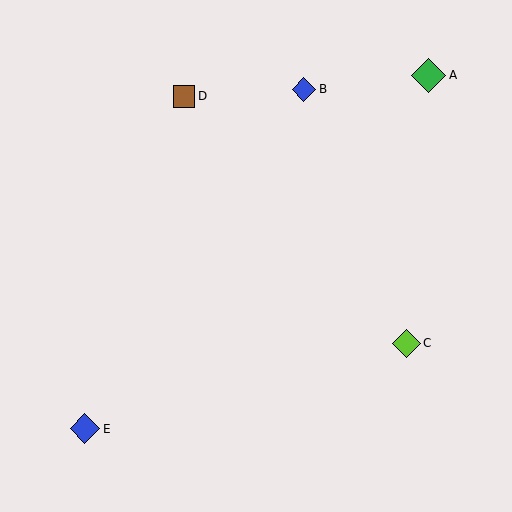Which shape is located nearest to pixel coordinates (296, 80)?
The blue diamond (labeled B) at (304, 89) is nearest to that location.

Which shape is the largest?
The green diamond (labeled A) is the largest.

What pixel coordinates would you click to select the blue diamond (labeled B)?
Click at (304, 89) to select the blue diamond B.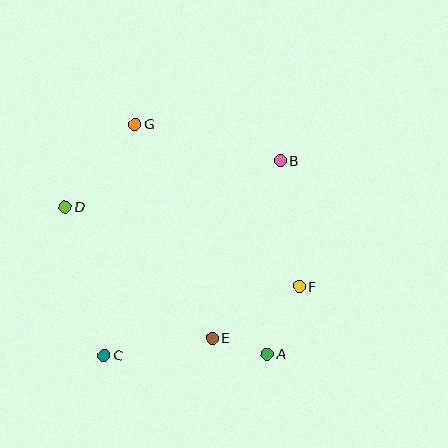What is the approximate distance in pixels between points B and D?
The distance between B and D is approximately 220 pixels.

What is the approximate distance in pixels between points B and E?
The distance between B and E is approximately 190 pixels.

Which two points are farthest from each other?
Points A and G are farthest from each other.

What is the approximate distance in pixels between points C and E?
The distance between C and E is approximately 110 pixels.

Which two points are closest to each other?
Points A and E are closest to each other.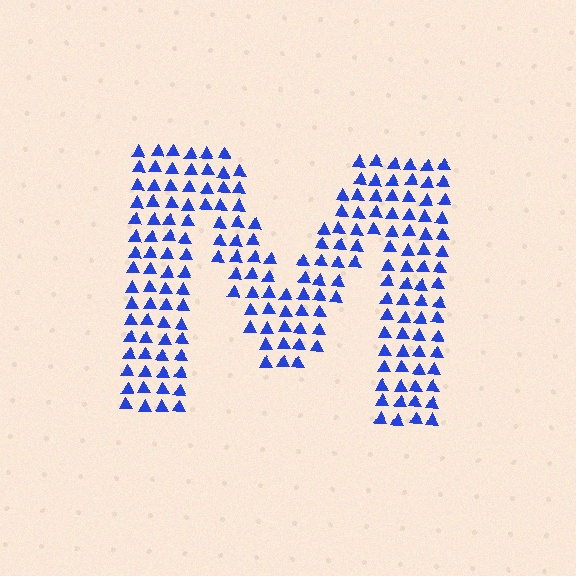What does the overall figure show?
The overall figure shows the letter M.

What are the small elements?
The small elements are triangles.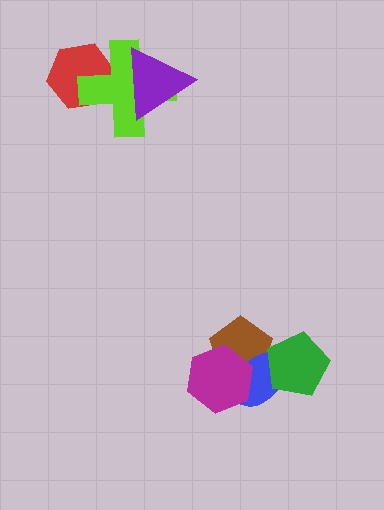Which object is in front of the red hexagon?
The lime cross is in front of the red hexagon.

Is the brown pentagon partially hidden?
Yes, it is partially covered by another shape.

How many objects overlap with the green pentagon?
2 objects overlap with the green pentagon.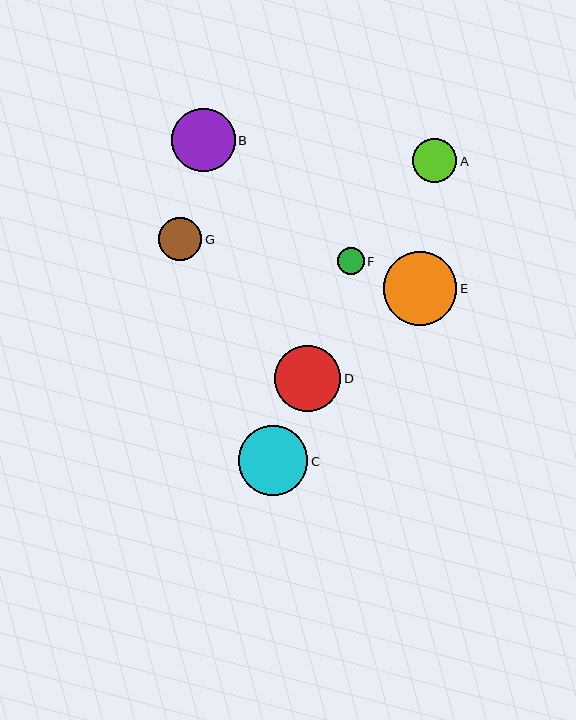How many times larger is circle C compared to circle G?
Circle C is approximately 1.6 times the size of circle G.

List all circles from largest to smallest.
From largest to smallest: E, C, D, B, A, G, F.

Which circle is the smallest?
Circle F is the smallest with a size of approximately 27 pixels.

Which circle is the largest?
Circle E is the largest with a size of approximately 73 pixels.